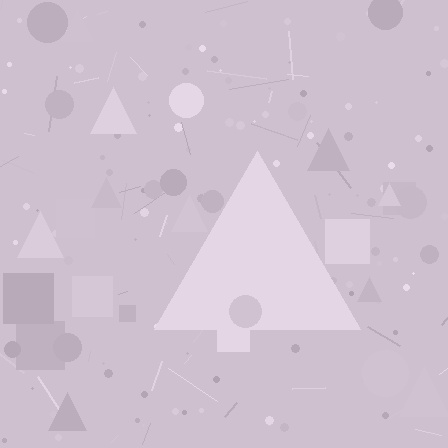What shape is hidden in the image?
A triangle is hidden in the image.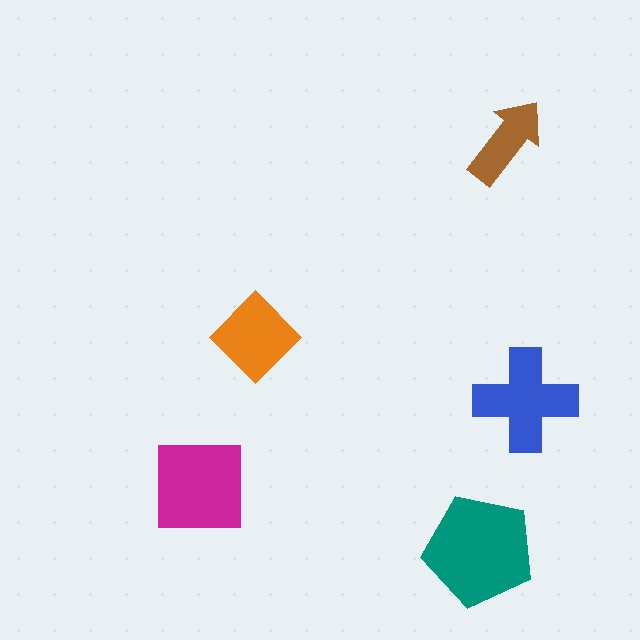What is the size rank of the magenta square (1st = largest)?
2nd.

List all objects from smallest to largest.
The brown arrow, the orange diamond, the blue cross, the magenta square, the teal pentagon.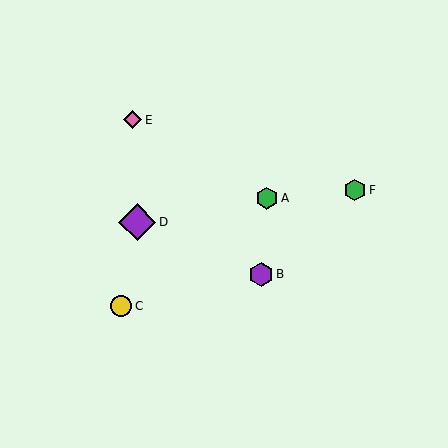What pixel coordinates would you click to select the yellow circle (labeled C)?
Click at (121, 306) to select the yellow circle C.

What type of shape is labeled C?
Shape C is a yellow circle.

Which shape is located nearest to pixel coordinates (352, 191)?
The green hexagon (labeled F) at (355, 190) is nearest to that location.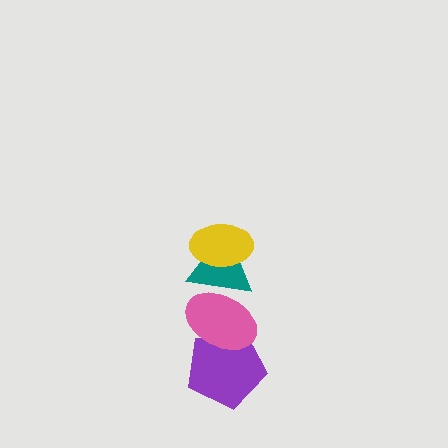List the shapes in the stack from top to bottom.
From top to bottom: the yellow ellipse, the teal triangle, the pink ellipse, the purple pentagon.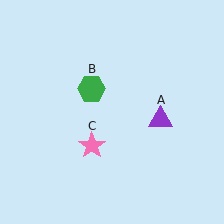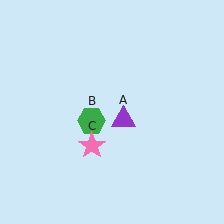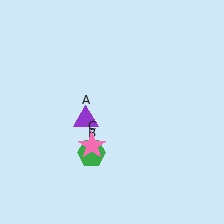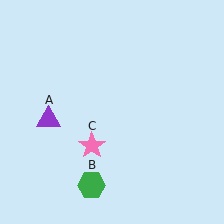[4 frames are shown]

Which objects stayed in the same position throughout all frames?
Pink star (object C) remained stationary.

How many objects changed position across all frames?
2 objects changed position: purple triangle (object A), green hexagon (object B).